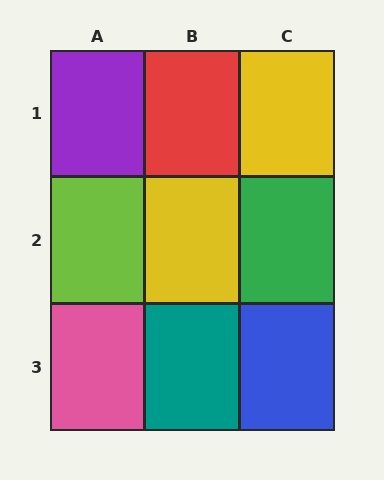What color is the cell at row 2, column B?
Yellow.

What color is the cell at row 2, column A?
Lime.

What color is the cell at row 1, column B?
Red.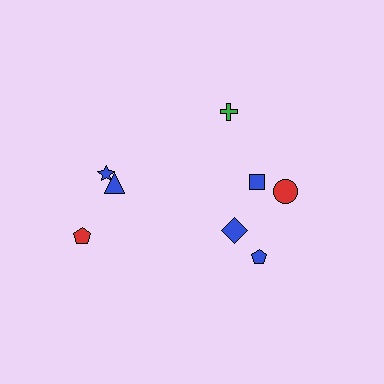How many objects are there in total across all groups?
There are 8 objects.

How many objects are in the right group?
There are 5 objects.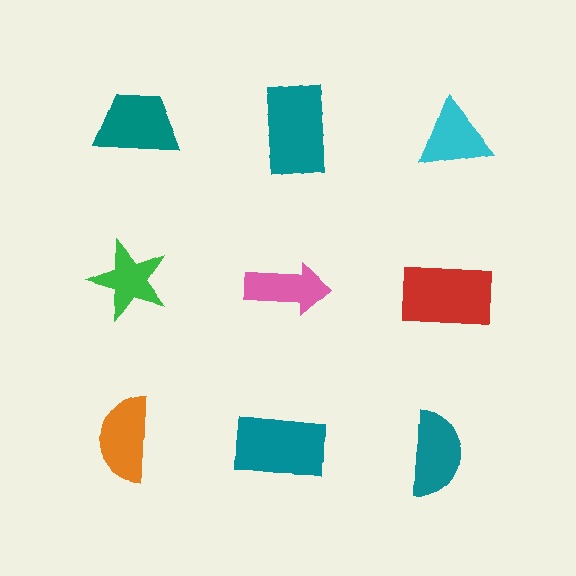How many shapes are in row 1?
3 shapes.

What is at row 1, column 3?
A cyan triangle.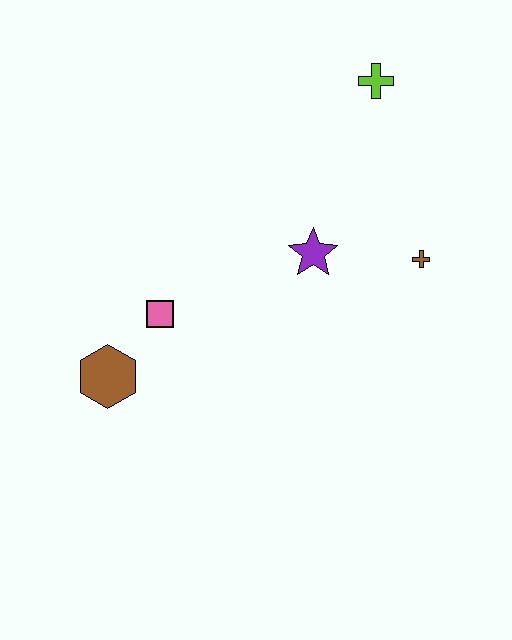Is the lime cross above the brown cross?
Yes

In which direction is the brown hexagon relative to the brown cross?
The brown hexagon is to the left of the brown cross.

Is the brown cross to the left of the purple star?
No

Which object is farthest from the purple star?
The brown hexagon is farthest from the purple star.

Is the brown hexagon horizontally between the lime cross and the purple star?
No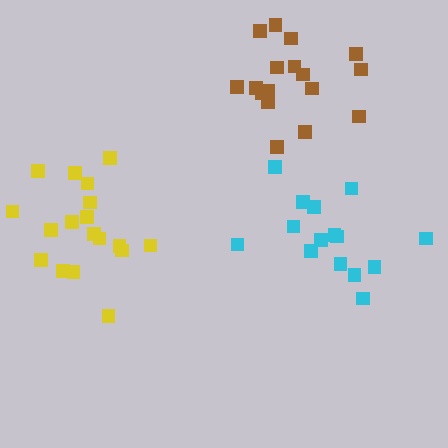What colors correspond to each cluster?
The clusters are colored: yellow, brown, cyan.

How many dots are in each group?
Group 1: 18 dots, Group 2: 17 dots, Group 3: 15 dots (50 total).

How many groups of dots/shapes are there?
There are 3 groups.